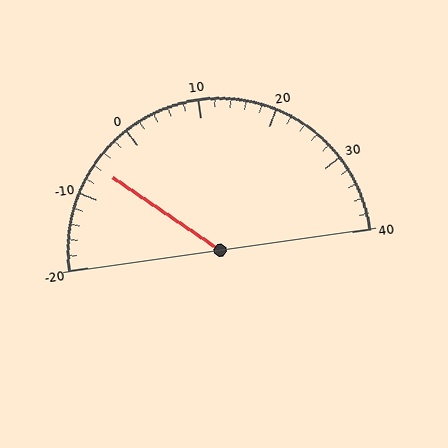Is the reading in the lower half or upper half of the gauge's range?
The reading is in the lower half of the range (-20 to 40).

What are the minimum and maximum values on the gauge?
The gauge ranges from -20 to 40.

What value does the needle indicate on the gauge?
The needle indicates approximately -6.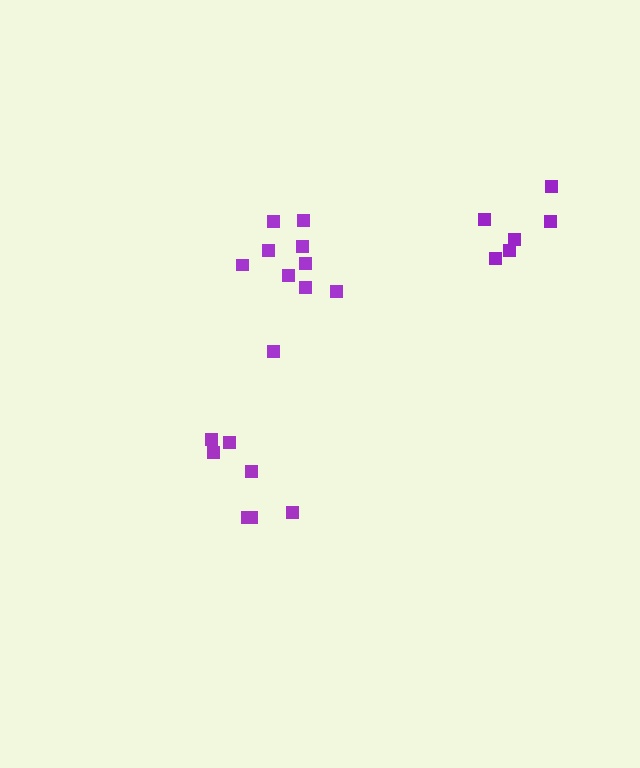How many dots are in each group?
Group 1: 10 dots, Group 2: 7 dots, Group 3: 6 dots (23 total).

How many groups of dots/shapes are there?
There are 3 groups.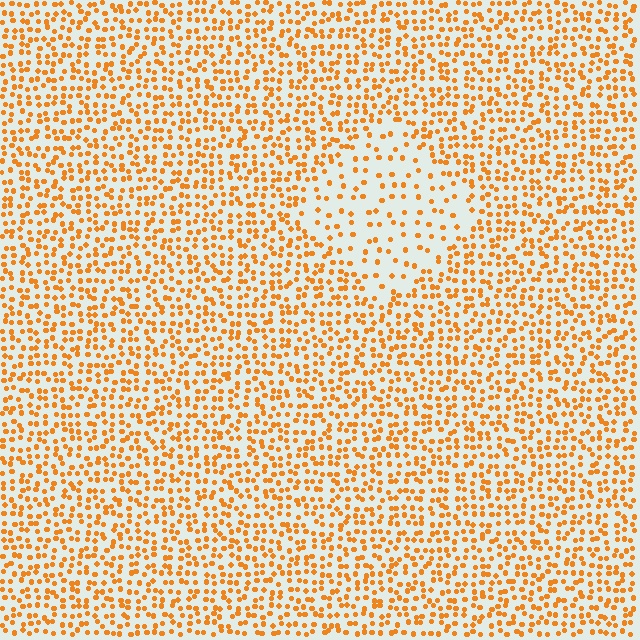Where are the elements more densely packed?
The elements are more densely packed outside the diamond boundary.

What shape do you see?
I see a diamond.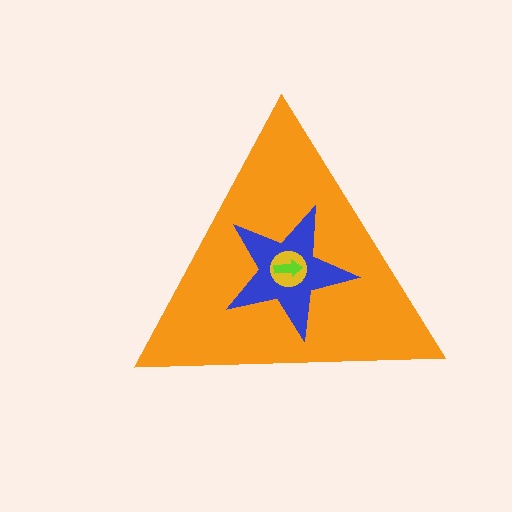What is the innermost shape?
The lime arrow.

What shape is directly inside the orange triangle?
The blue star.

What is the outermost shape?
The orange triangle.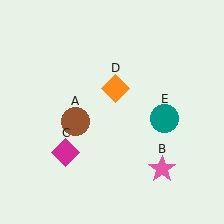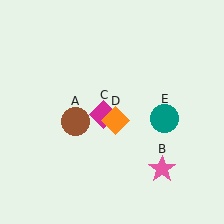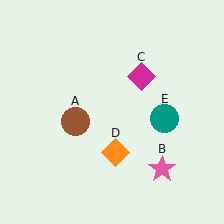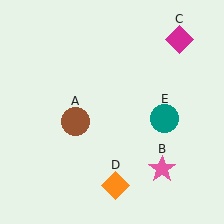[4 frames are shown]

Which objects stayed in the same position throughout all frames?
Brown circle (object A) and pink star (object B) and teal circle (object E) remained stationary.